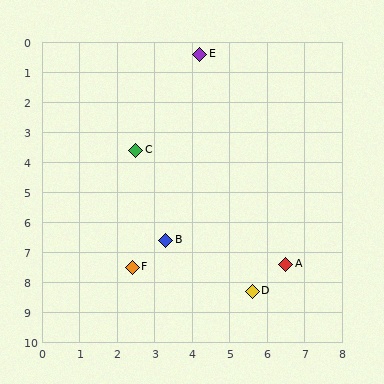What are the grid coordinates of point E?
Point E is at approximately (4.2, 0.4).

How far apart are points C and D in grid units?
Points C and D are about 5.6 grid units apart.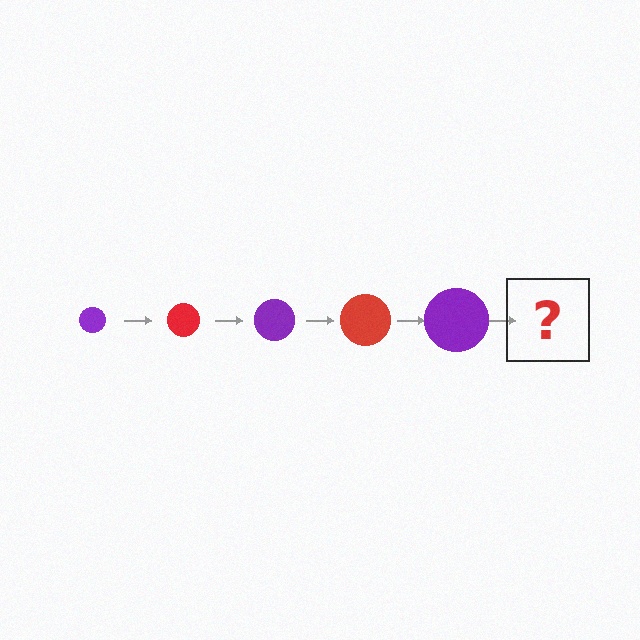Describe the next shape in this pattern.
It should be a red circle, larger than the previous one.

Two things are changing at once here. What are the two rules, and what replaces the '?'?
The two rules are that the circle grows larger each step and the color cycles through purple and red. The '?' should be a red circle, larger than the previous one.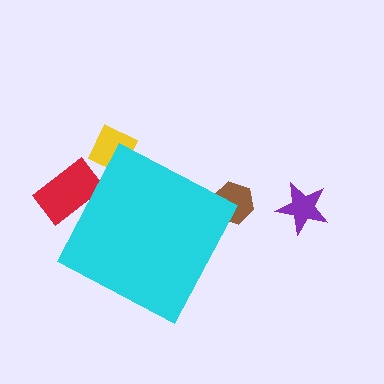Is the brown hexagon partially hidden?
Yes, the brown hexagon is partially hidden behind the cyan diamond.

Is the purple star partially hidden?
No, the purple star is fully visible.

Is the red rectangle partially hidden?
Yes, the red rectangle is partially hidden behind the cyan diamond.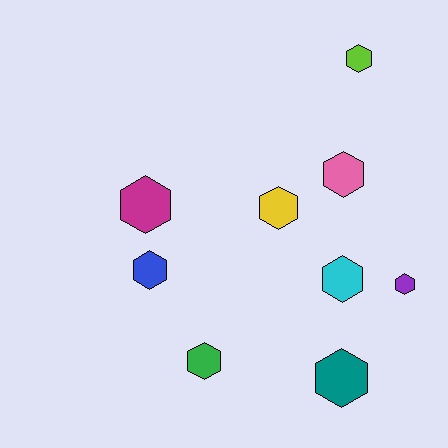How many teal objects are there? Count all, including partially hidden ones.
There is 1 teal object.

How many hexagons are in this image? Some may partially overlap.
There are 9 hexagons.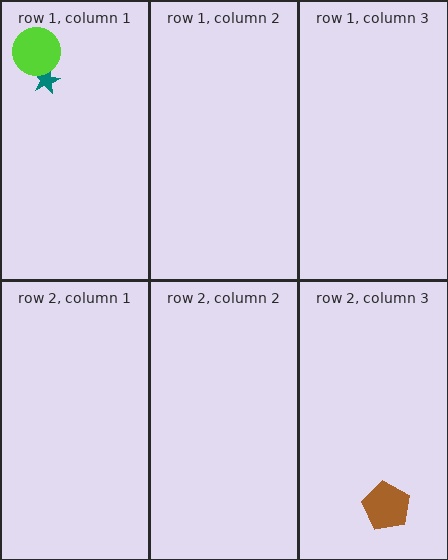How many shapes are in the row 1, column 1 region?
2.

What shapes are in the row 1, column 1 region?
The teal star, the lime circle.